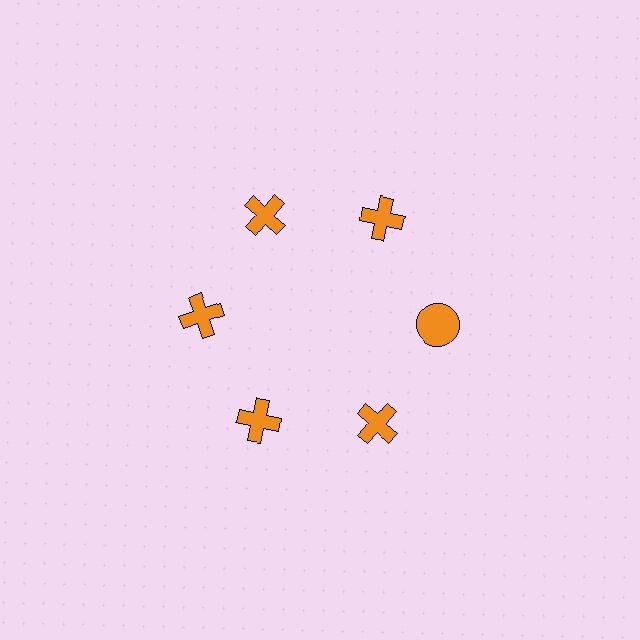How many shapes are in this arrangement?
There are 6 shapes arranged in a ring pattern.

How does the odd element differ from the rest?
It has a different shape: circle instead of cross.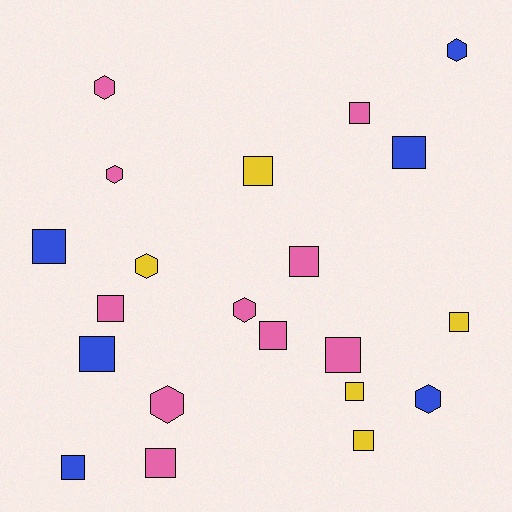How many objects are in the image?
There are 21 objects.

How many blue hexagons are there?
There are 2 blue hexagons.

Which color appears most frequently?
Pink, with 10 objects.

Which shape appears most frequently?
Square, with 14 objects.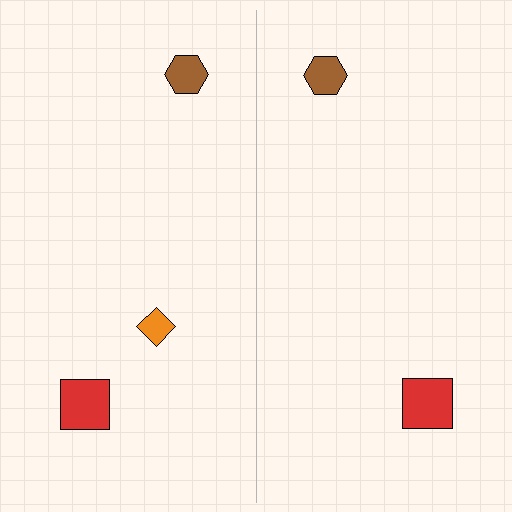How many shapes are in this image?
There are 5 shapes in this image.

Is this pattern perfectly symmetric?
No, the pattern is not perfectly symmetric. A orange diamond is missing from the right side.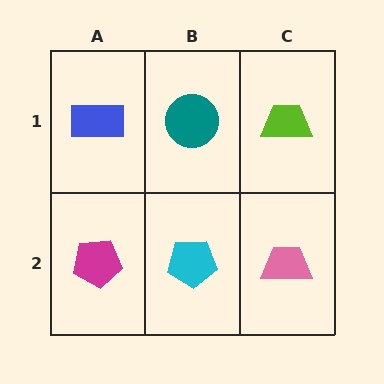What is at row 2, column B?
A cyan pentagon.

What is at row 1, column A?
A blue rectangle.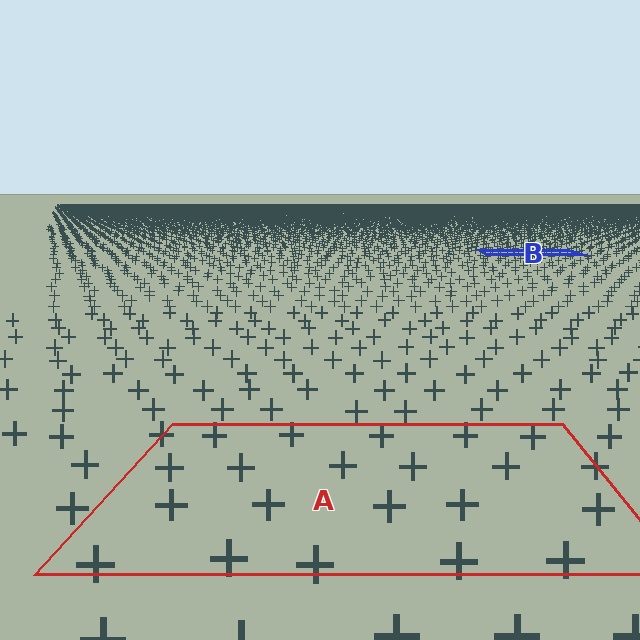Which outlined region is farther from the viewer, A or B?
Region B is farther from the viewer — the texture elements inside it appear smaller and more densely packed.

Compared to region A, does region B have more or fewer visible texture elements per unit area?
Region B has more texture elements per unit area — they are packed more densely because it is farther away.